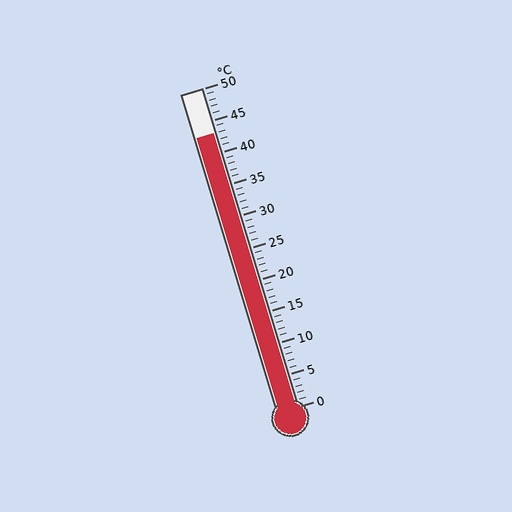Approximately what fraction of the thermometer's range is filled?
The thermometer is filled to approximately 85% of its range.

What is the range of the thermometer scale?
The thermometer scale ranges from 0°C to 50°C.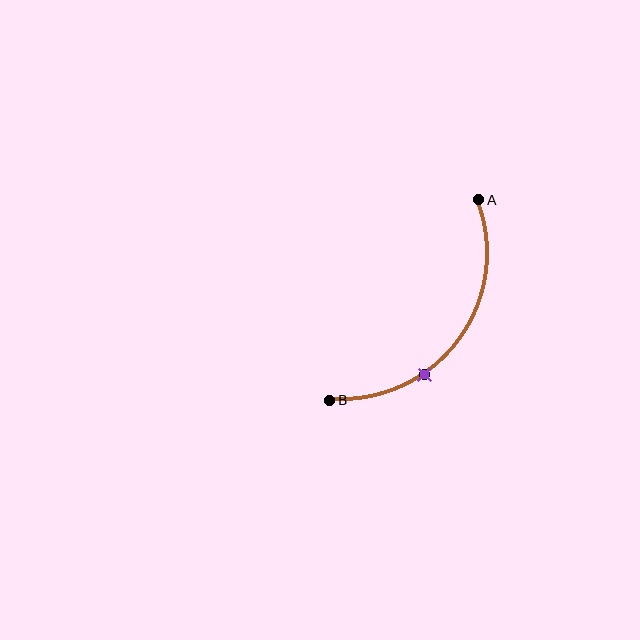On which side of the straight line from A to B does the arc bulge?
The arc bulges below and to the right of the straight line connecting A and B.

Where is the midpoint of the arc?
The arc midpoint is the point on the curve farthest from the straight line joining A and B. It sits below and to the right of that line.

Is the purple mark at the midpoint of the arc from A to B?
No. The purple mark lies on the arc but is closer to endpoint B. The arc midpoint would be at the point on the curve equidistant along the arc from both A and B.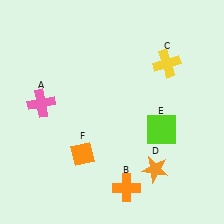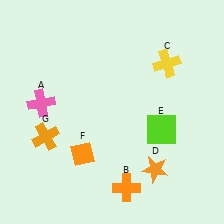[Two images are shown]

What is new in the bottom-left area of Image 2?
An orange cross (G) was added in the bottom-left area of Image 2.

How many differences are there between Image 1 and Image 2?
There is 1 difference between the two images.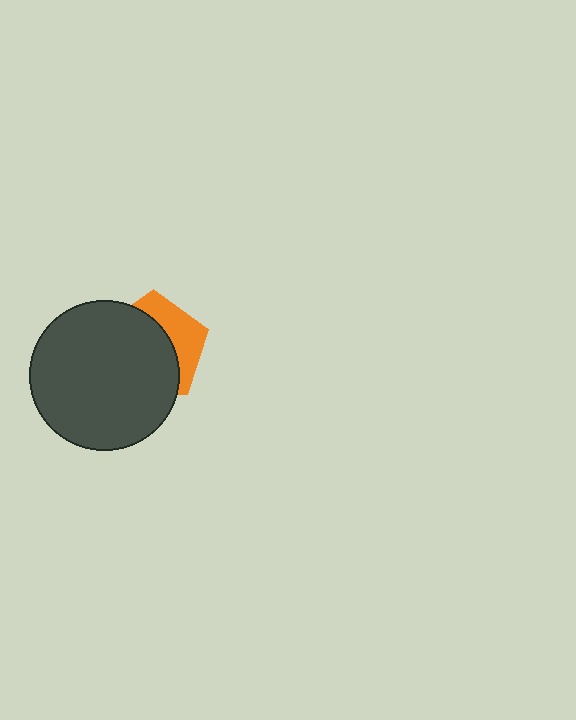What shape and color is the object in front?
The object in front is a dark gray circle.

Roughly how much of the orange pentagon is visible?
A small part of it is visible (roughly 34%).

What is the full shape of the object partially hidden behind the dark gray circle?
The partially hidden object is an orange pentagon.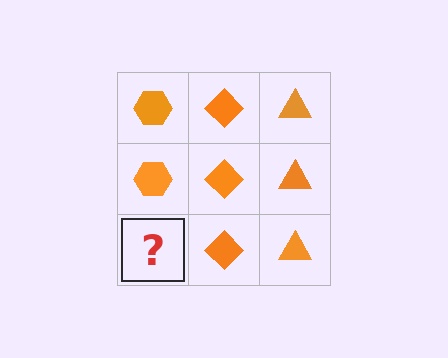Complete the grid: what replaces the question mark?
The question mark should be replaced with an orange hexagon.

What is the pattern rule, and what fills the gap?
The rule is that each column has a consistent shape. The gap should be filled with an orange hexagon.